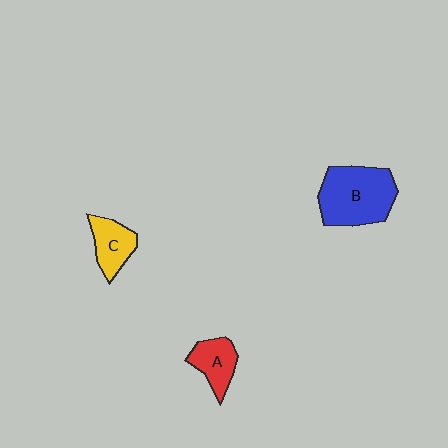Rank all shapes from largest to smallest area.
From largest to smallest: B (blue), C (yellow), A (red).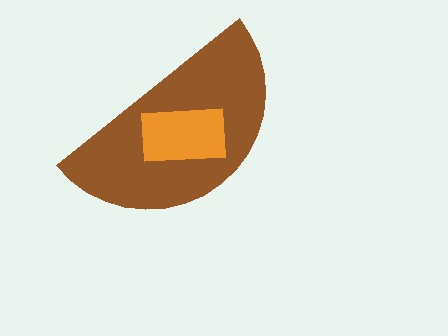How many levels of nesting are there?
2.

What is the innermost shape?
The orange rectangle.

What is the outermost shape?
The brown semicircle.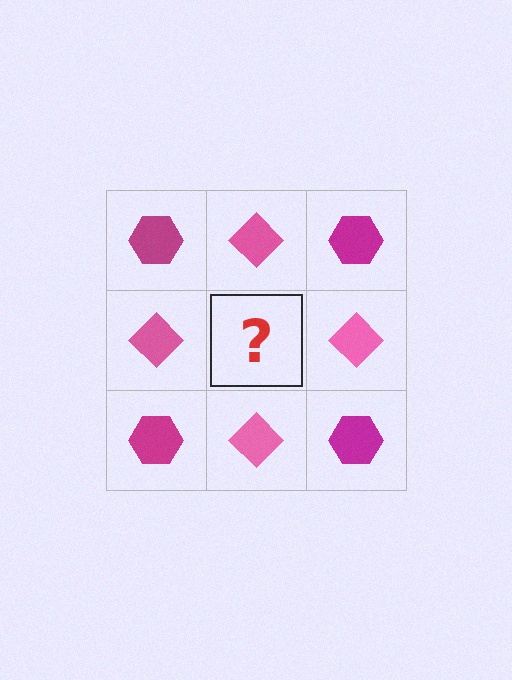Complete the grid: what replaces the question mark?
The question mark should be replaced with a magenta hexagon.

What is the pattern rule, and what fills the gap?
The rule is that it alternates magenta hexagon and pink diamond in a checkerboard pattern. The gap should be filled with a magenta hexagon.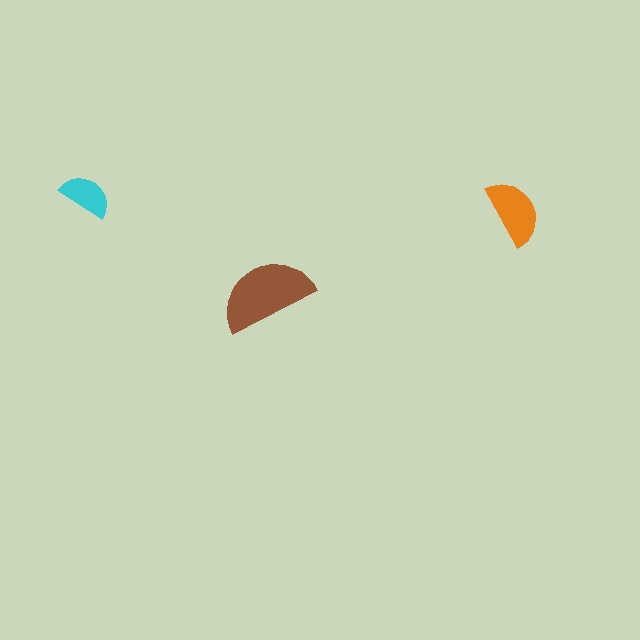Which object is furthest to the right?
The orange semicircle is rightmost.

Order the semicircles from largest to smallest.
the brown one, the orange one, the cyan one.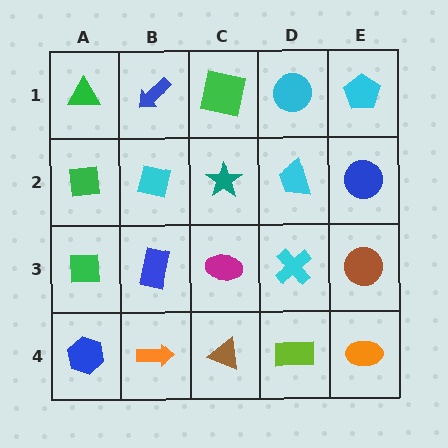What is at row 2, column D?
A cyan trapezoid.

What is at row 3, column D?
A cyan cross.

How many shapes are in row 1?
5 shapes.